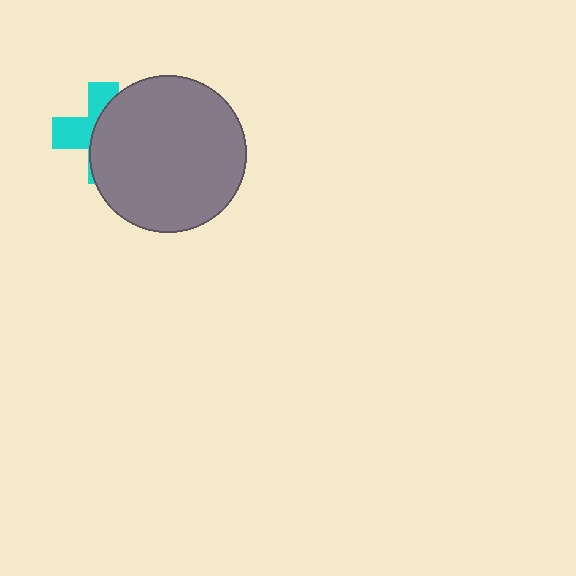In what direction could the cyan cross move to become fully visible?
The cyan cross could move left. That would shift it out from behind the gray circle entirely.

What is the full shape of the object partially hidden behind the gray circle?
The partially hidden object is a cyan cross.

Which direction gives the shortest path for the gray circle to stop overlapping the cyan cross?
Moving right gives the shortest separation.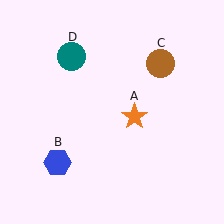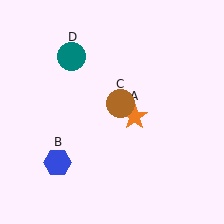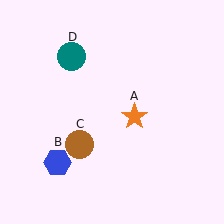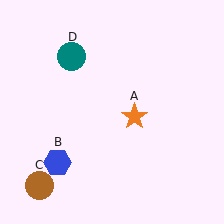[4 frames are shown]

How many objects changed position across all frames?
1 object changed position: brown circle (object C).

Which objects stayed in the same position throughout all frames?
Orange star (object A) and blue hexagon (object B) and teal circle (object D) remained stationary.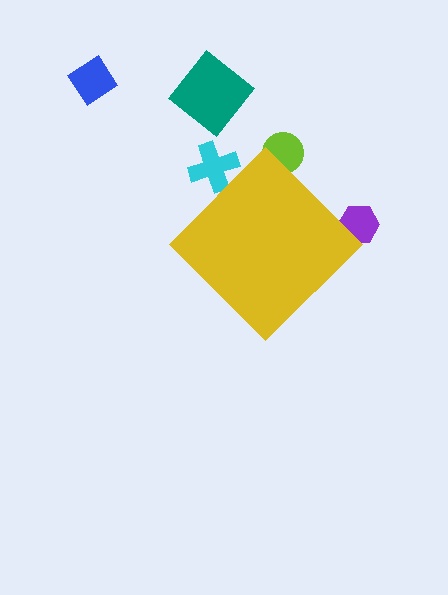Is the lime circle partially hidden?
Yes, the lime circle is partially hidden behind the yellow diamond.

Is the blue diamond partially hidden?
No, the blue diamond is fully visible.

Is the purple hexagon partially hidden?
Yes, the purple hexagon is partially hidden behind the yellow diamond.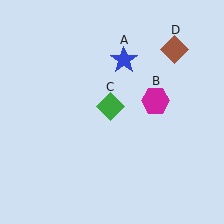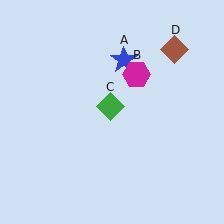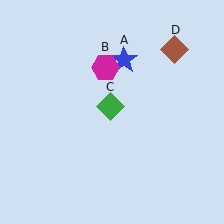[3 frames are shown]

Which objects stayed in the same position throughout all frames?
Blue star (object A) and green diamond (object C) and brown diamond (object D) remained stationary.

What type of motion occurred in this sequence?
The magenta hexagon (object B) rotated counterclockwise around the center of the scene.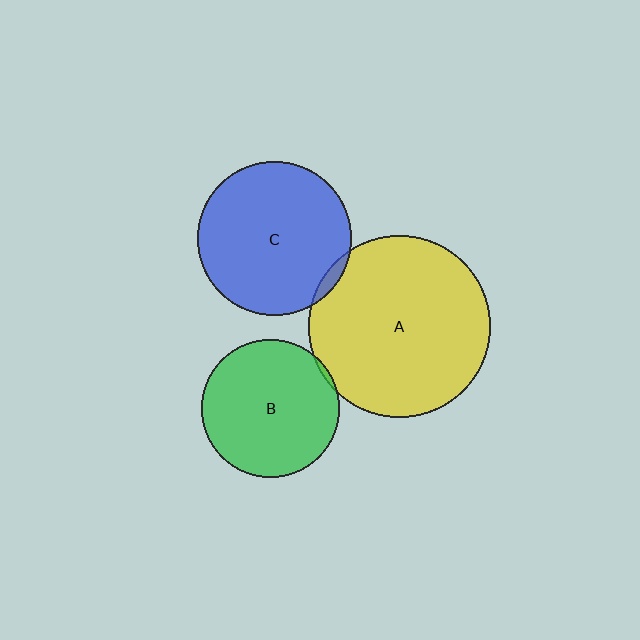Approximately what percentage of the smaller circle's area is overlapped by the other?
Approximately 5%.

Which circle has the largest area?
Circle A (yellow).